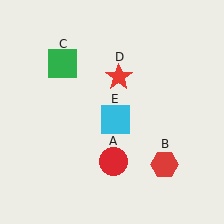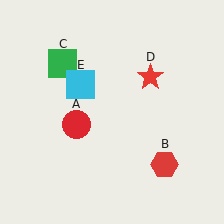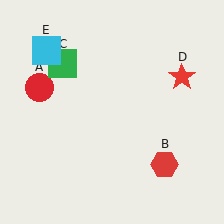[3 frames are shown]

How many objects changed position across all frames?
3 objects changed position: red circle (object A), red star (object D), cyan square (object E).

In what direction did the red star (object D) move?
The red star (object D) moved right.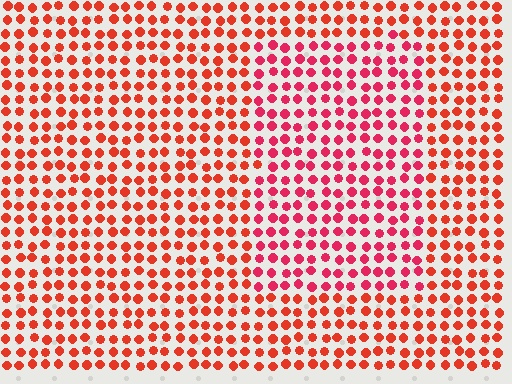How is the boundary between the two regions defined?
The boundary is defined purely by a slight shift in hue (about 24 degrees). Spacing, size, and orientation are identical on both sides.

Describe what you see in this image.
The image is filled with small red elements in a uniform arrangement. A rectangle-shaped region is visible where the elements are tinted to a slightly different hue, forming a subtle color boundary.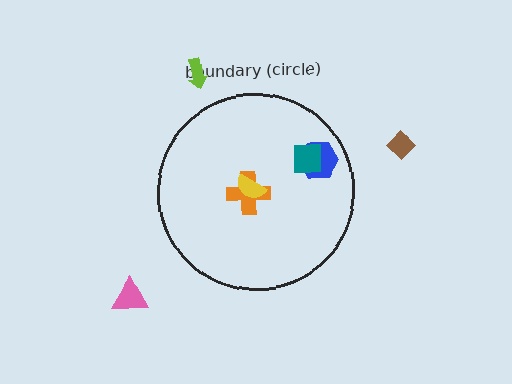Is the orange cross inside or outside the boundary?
Inside.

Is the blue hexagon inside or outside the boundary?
Inside.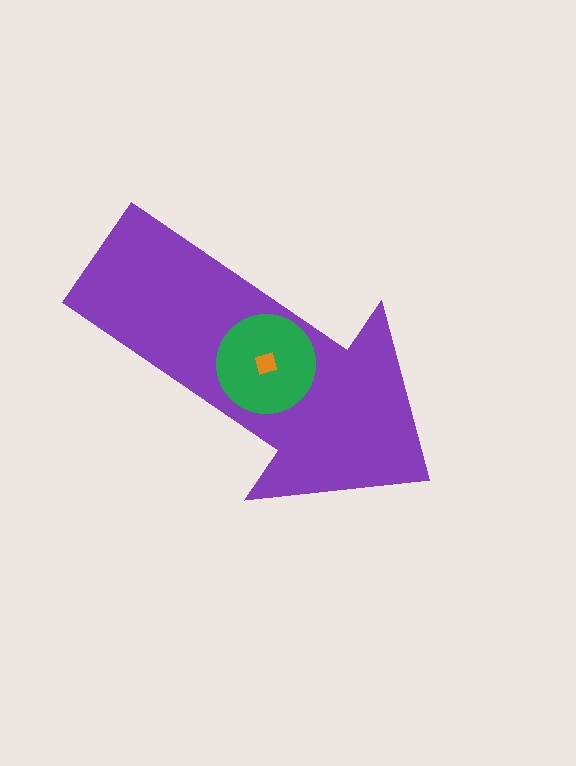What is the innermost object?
The orange diamond.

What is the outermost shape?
The purple arrow.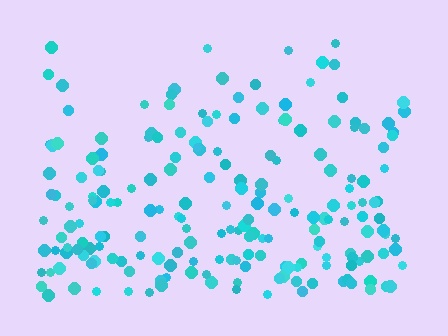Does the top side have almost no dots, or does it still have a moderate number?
Still a moderate number, just noticeably fewer than the bottom.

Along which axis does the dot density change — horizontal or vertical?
Vertical.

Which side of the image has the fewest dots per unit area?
The top.